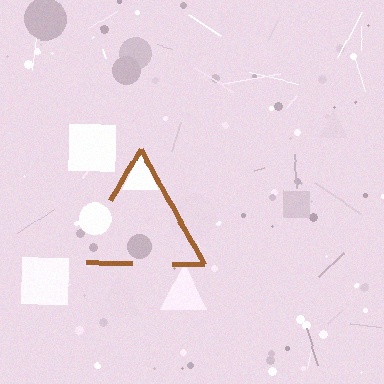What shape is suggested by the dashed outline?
The dashed outline suggests a triangle.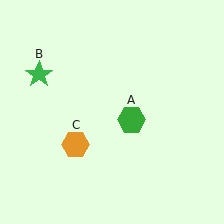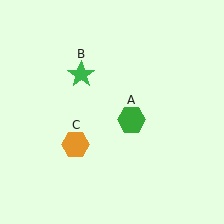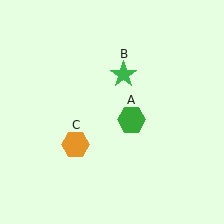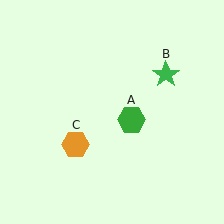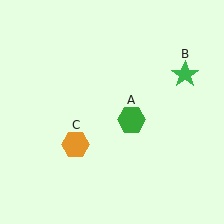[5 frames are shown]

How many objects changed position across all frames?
1 object changed position: green star (object B).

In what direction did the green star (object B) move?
The green star (object B) moved right.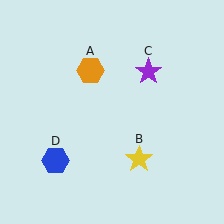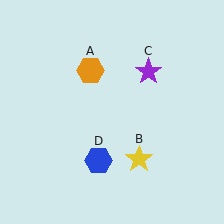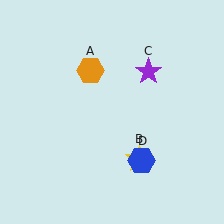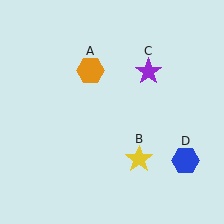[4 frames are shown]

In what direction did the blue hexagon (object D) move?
The blue hexagon (object D) moved right.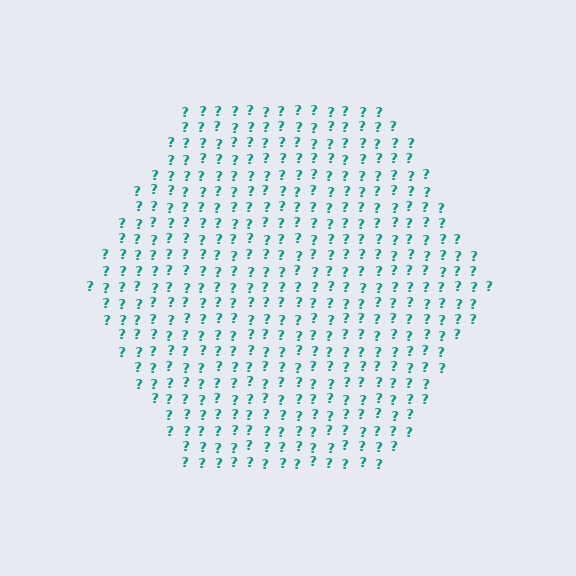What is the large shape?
The large shape is a hexagon.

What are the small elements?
The small elements are question marks.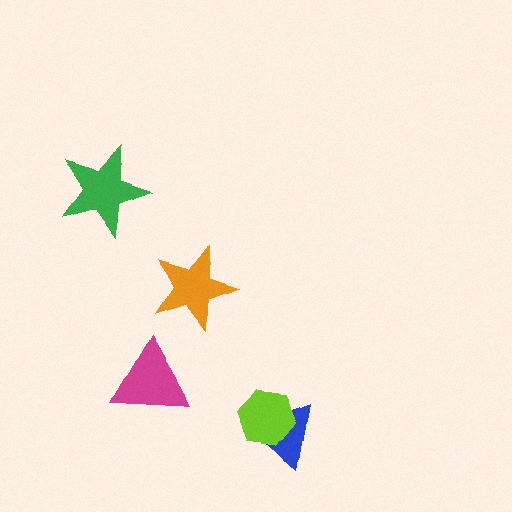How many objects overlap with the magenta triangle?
0 objects overlap with the magenta triangle.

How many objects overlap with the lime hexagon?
1 object overlaps with the lime hexagon.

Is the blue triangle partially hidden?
Yes, it is partially covered by another shape.